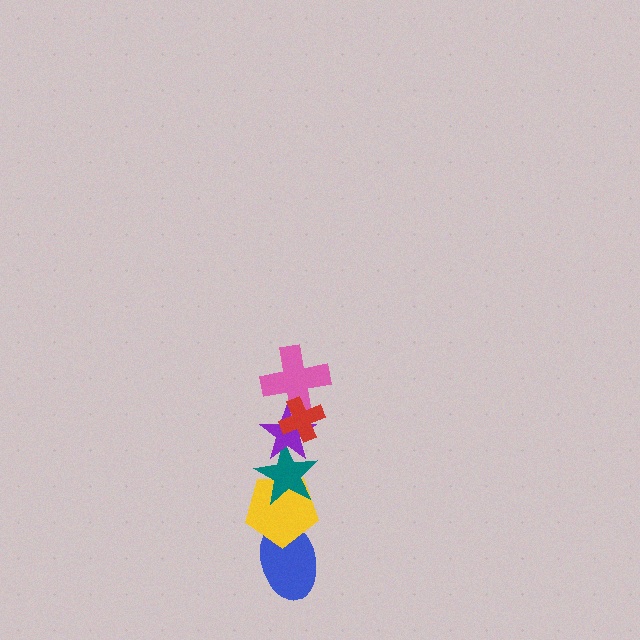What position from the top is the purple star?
The purple star is 3rd from the top.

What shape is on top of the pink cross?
The red cross is on top of the pink cross.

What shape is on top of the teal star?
The purple star is on top of the teal star.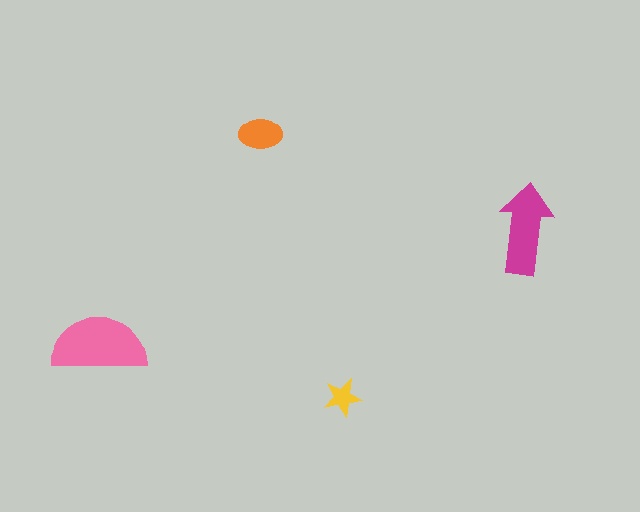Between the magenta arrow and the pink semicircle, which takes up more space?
The pink semicircle.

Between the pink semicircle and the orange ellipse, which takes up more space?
The pink semicircle.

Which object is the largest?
The pink semicircle.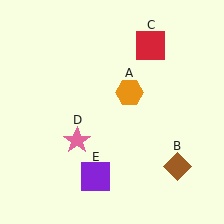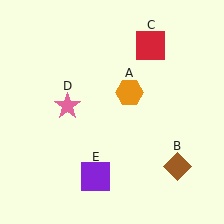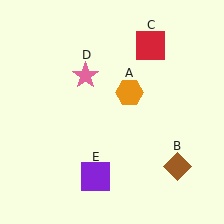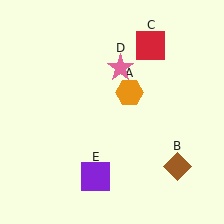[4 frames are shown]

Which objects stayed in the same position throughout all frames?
Orange hexagon (object A) and brown diamond (object B) and red square (object C) and purple square (object E) remained stationary.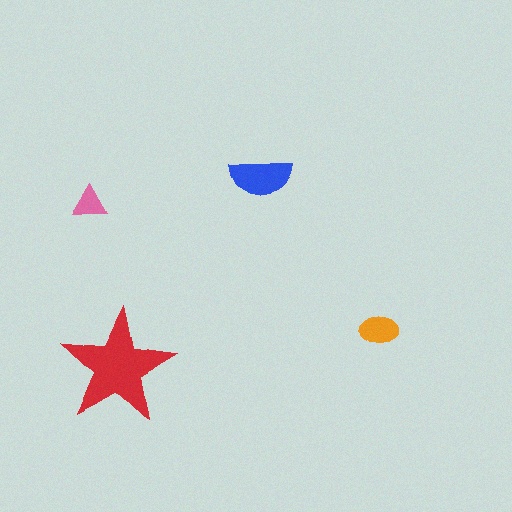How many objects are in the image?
There are 4 objects in the image.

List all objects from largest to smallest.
The red star, the blue semicircle, the orange ellipse, the pink triangle.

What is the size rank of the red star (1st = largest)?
1st.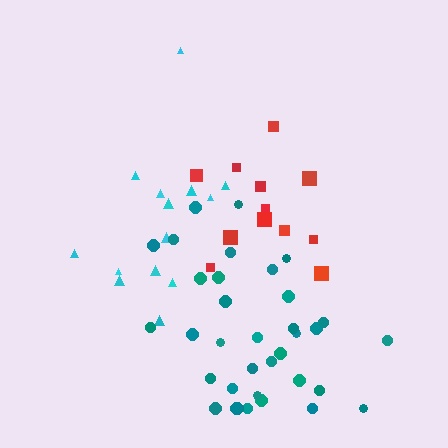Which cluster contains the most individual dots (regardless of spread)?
Teal (35).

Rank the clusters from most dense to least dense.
red, teal, cyan.